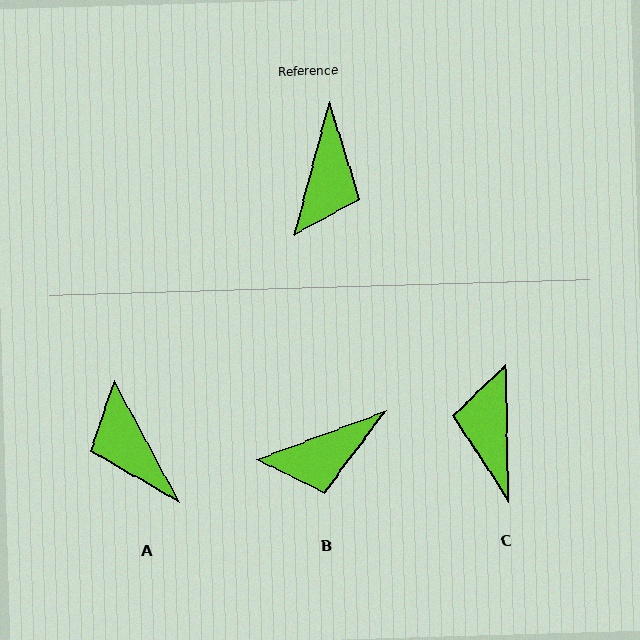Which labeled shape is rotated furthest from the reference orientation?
C, about 164 degrees away.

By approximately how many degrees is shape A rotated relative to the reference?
Approximately 137 degrees clockwise.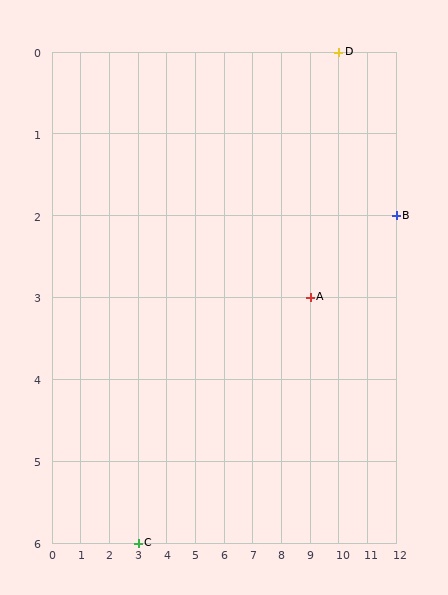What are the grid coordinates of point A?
Point A is at grid coordinates (9, 3).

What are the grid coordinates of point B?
Point B is at grid coordinates (12, 2).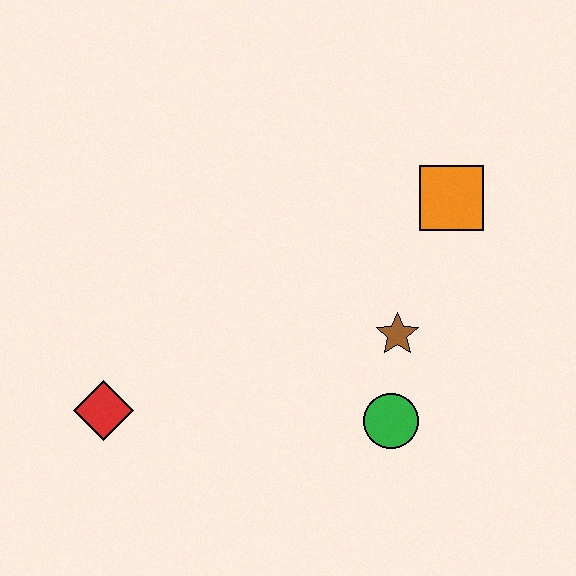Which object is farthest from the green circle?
The red diamond is farthest from the green circle.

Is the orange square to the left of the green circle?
No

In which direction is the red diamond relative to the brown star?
The red diamond is to the left of the brown star.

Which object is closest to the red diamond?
The green circle is closest to the red diamond.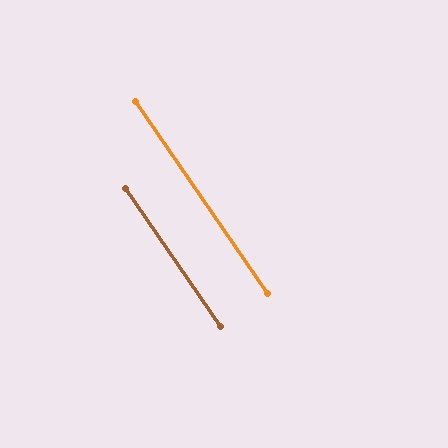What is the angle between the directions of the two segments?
Approximately 0 degrees.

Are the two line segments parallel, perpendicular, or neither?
Parallel — their directions differ by only 0.1°.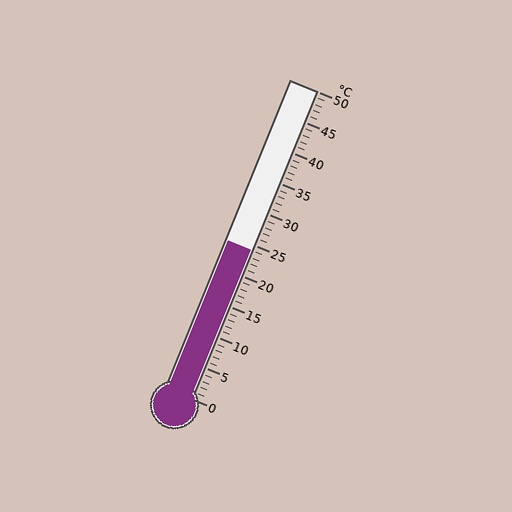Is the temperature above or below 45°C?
The temperature is below 45°C.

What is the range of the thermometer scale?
The thermometer scale ranges from 0°C to 50°C.